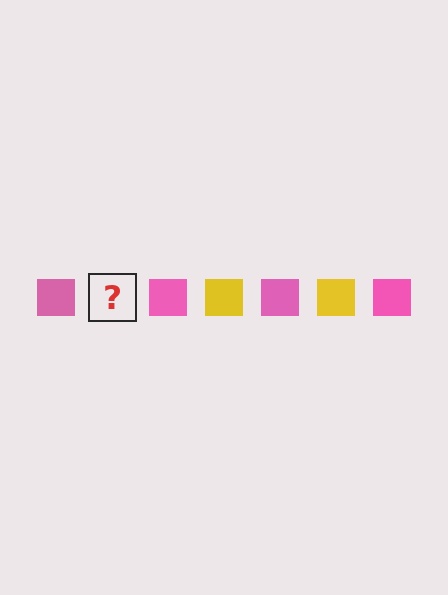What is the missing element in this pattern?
The missing element is a yellow square.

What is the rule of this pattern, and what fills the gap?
The rule is that the pattern cycles through pink, yellow squares. The gap should be filled with a yellow square.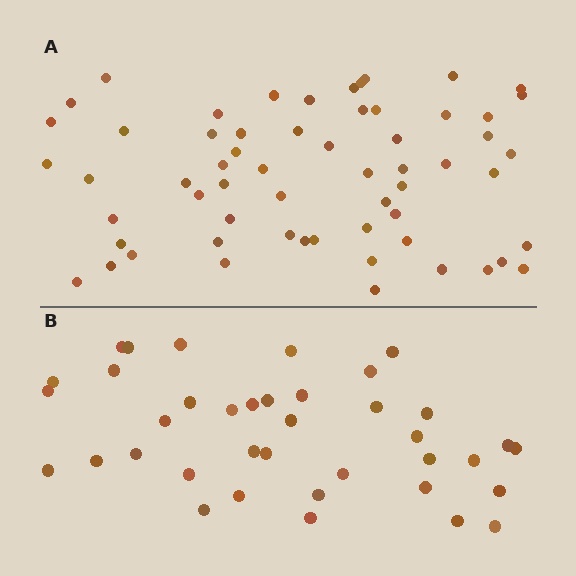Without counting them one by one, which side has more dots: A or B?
Region A (the top region) has more dots.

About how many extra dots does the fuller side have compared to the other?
Region A has approximately 20 more dots than region B.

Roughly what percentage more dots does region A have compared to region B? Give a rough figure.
About 60% more.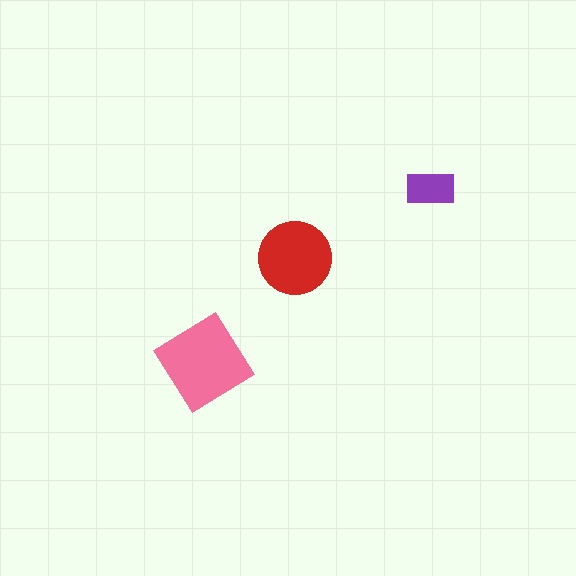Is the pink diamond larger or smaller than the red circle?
Larger.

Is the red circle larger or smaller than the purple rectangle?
Larger.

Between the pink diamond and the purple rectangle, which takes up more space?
The pink diamond.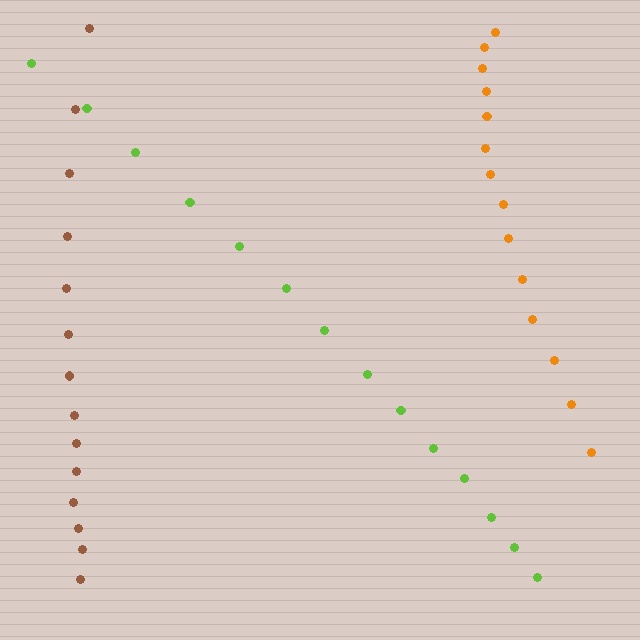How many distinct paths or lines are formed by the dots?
There are 3 distinct paths.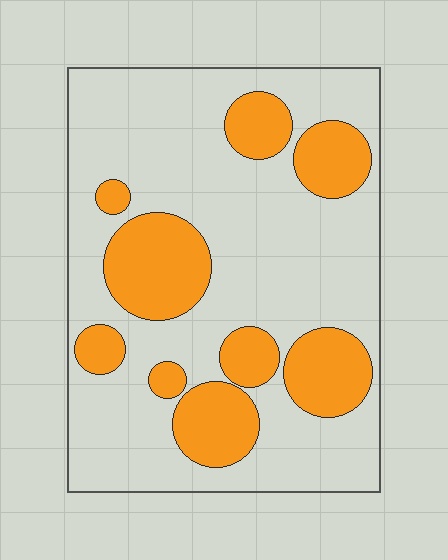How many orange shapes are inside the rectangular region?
9.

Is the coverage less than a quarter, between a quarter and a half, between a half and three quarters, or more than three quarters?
Between a quarter and a half.